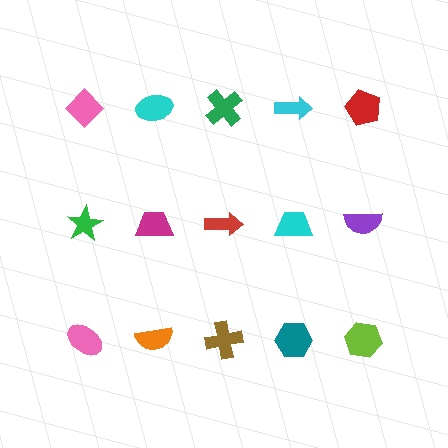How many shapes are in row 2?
5 shapes.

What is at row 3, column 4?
A teal hexagon.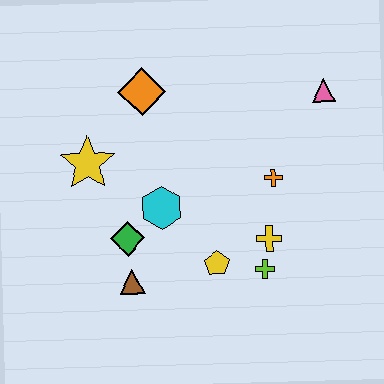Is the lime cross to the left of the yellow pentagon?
No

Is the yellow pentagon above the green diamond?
No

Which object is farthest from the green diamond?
The pink triangle is farthest from the green diamond.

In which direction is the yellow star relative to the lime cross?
The yellow star is to the left of the lime cross.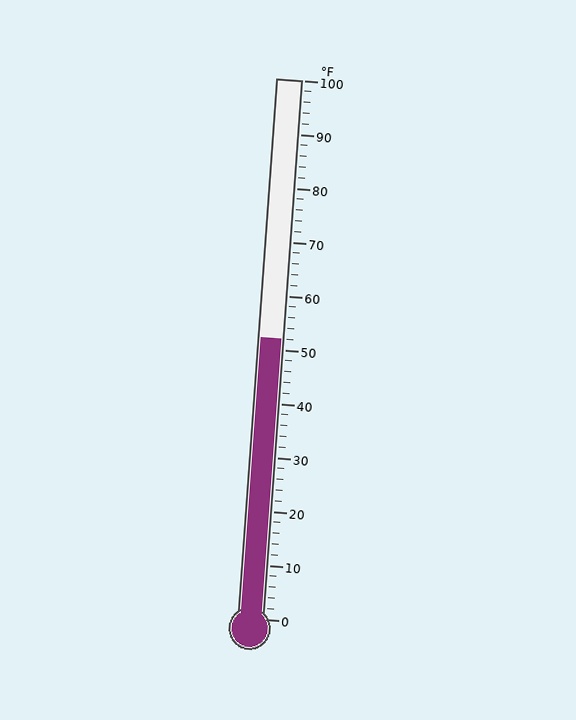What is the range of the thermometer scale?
The thermometer scale ranges from 0°F to 100°F.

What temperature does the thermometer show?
The thermometer shows approximately 52°F.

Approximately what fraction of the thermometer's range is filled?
The thermometer is filled to approximately 50% of its range.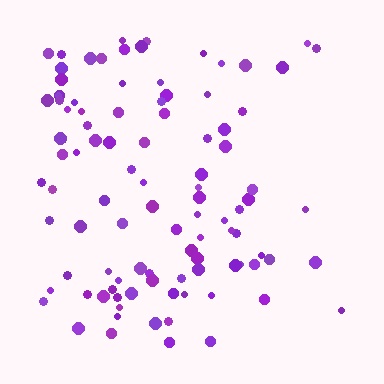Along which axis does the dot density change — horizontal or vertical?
Horizontal.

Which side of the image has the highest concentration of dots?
The left.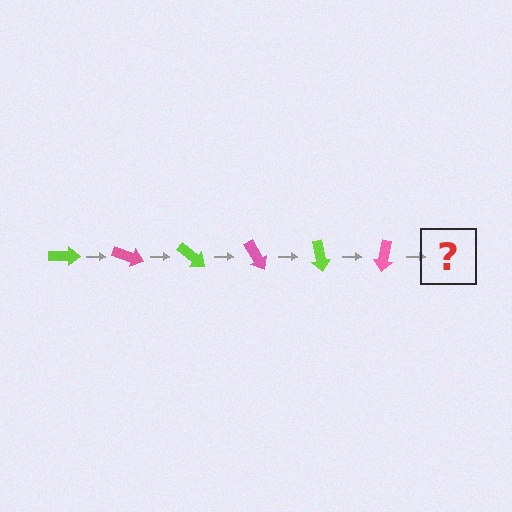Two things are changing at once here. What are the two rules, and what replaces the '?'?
The two rules are that it rotates 20 degrees each step and the color cycles through lime and pink. The '?' should be a lime arrow, rotated 120 degrees from the start.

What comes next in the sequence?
The next element should be a lime arrow, rotated 120 degrees from the start.